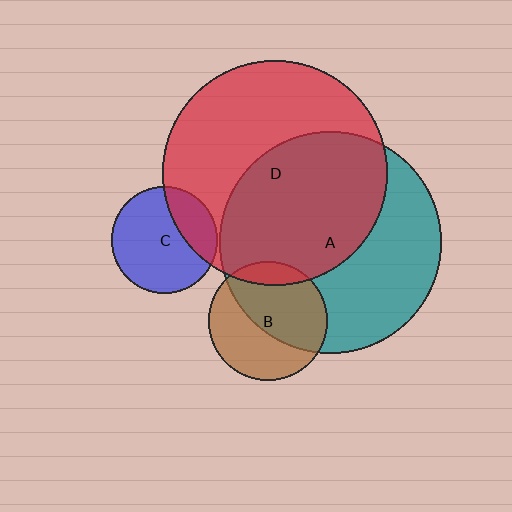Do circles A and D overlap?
Yes.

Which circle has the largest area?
Circle D (red).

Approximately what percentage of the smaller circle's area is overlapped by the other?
Approximately 50%.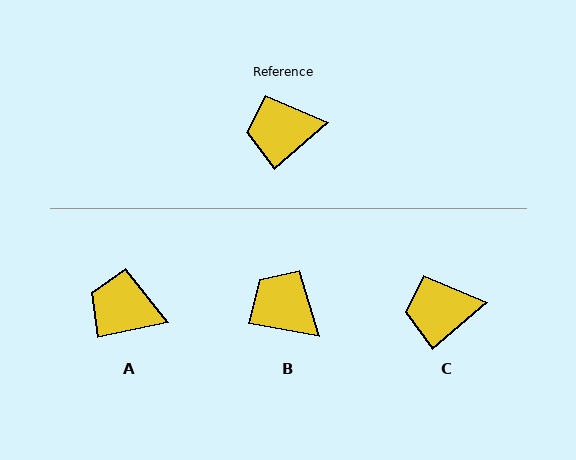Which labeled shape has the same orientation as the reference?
C.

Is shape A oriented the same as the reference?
No, it is off by about 29 degrees.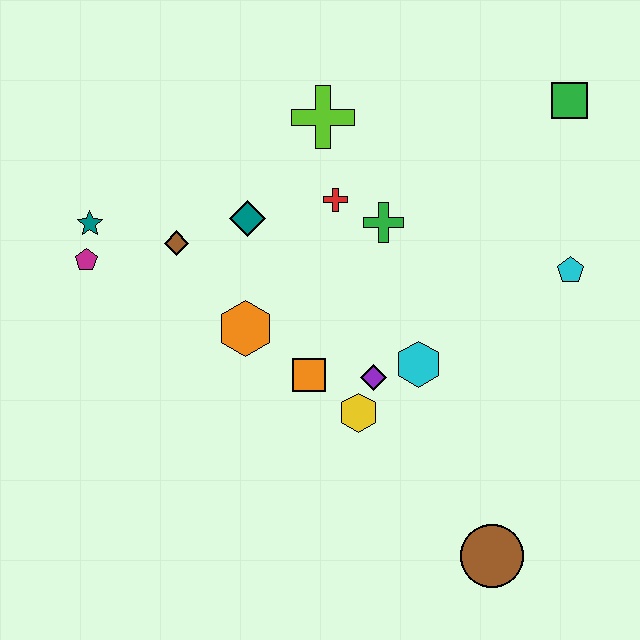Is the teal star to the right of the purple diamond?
No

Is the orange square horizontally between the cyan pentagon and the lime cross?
No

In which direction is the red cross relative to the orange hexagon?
The red cross is above the orange hexagon.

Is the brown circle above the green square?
No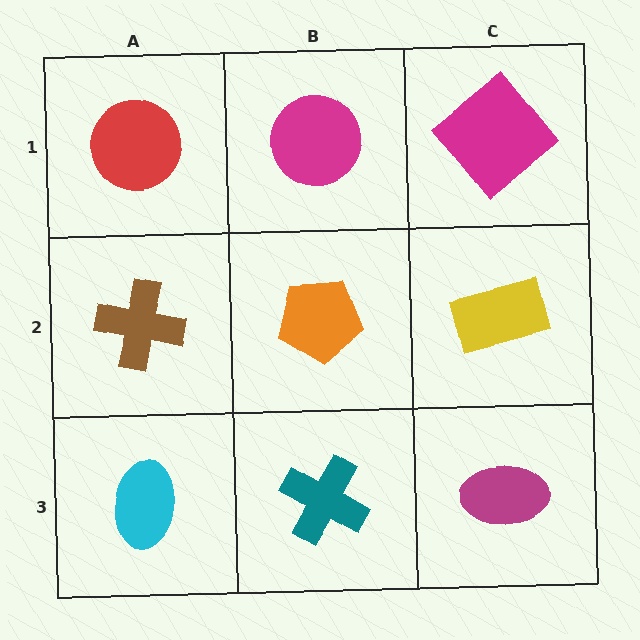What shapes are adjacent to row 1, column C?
A yellow rectangle (row 2, column C), a magenta circle (row 1, column B).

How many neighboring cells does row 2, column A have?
3.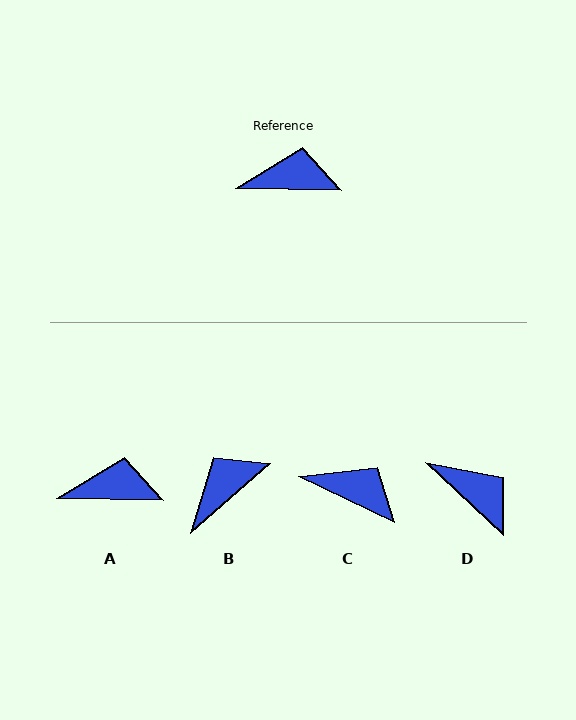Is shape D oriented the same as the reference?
No, it is off by about 42 degrees.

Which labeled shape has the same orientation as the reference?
A.